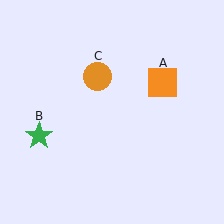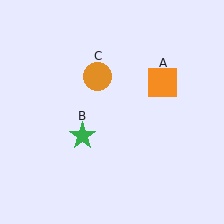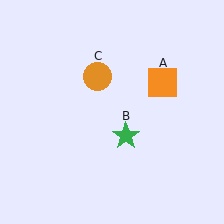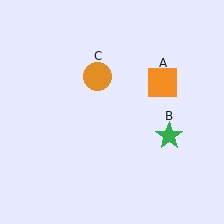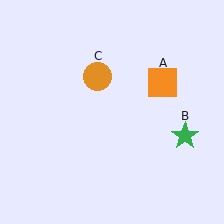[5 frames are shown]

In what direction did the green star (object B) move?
The green star (object B) moved right.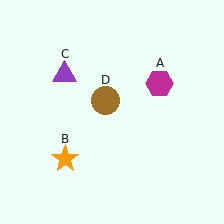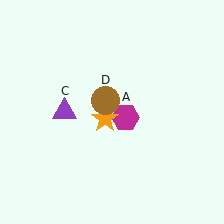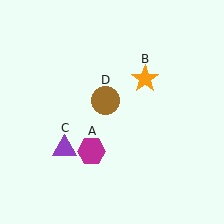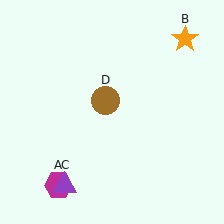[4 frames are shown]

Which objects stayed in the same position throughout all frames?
Brown circle (object D) remained stationary.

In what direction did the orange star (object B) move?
The orange star (object B) moved up and to the right.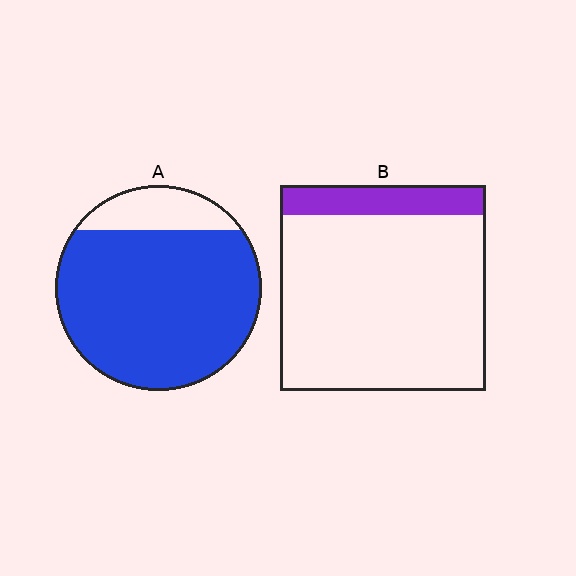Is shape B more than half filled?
No.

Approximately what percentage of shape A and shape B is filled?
A is approximately 85% and B is approximately 15%.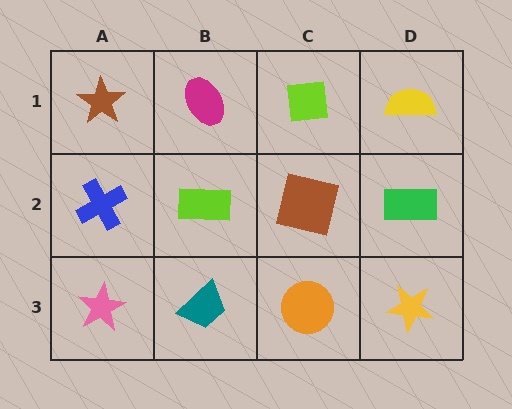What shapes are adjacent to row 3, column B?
A lime rectangle (row 2, column B), a pink star (row 3, column A), an orange circle (row 3, column C).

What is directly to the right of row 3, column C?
A yellow star.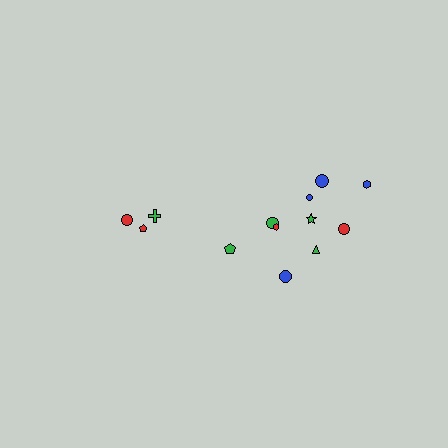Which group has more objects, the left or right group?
The right group.